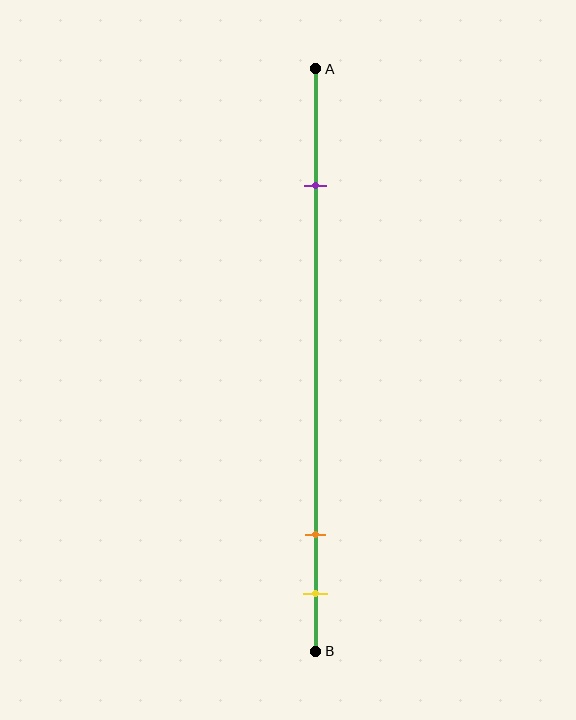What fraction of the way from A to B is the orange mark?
The orange mark is approximately 80% (0.8) of the way from A to B.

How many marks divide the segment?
There are 3 marks dividing the segment.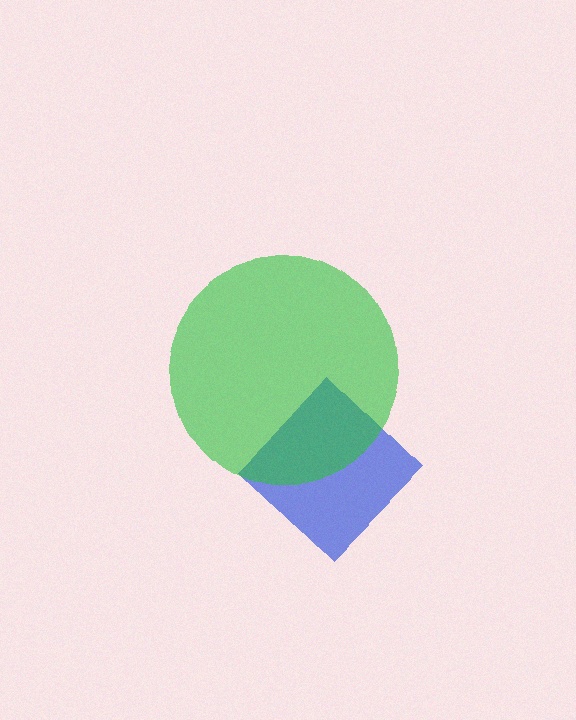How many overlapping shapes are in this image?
There are 2 overlapping shapes in the image.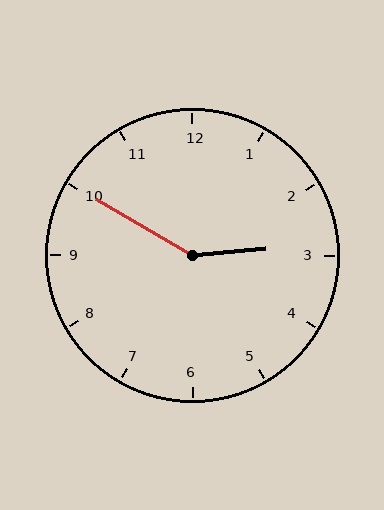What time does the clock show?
2:50.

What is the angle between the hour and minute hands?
Approximately 145 degrees.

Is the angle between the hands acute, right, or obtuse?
It is obtuse.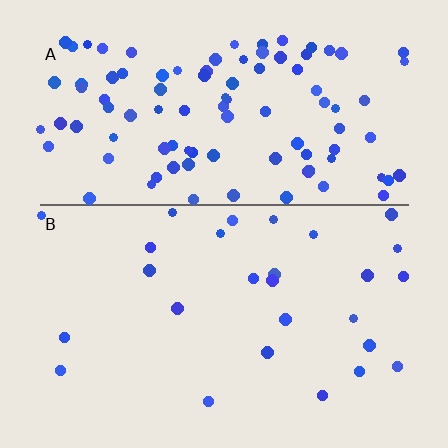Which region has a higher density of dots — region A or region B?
A (the top).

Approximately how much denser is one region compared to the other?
Approximately 3.7× — region A over region B.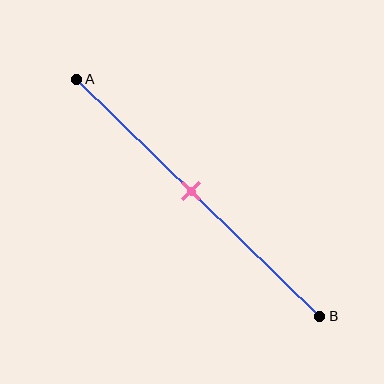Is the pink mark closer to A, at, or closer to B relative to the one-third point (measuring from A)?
The pink mark is closer to point B than the one-third point of segment AB.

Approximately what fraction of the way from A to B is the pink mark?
The pink mark is approximately 45% of the way from A to B.